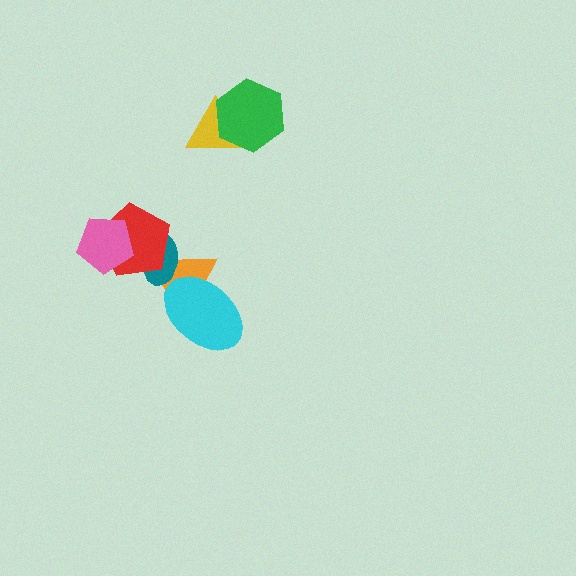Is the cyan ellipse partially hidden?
No, no other shape covers it.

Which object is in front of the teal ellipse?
The red pentagon is in front of the teal ellipse.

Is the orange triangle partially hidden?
Yes, it is partially covered by another shape.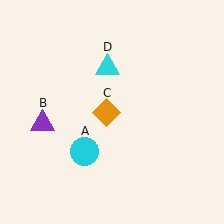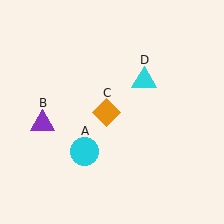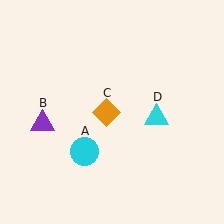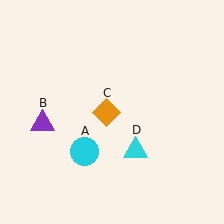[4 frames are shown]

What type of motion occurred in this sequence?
The cyan triangle (object D) rotated clockwise around the center of the scene.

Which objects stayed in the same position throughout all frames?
Cyan circle (object A) and purple triangle (object B) and orange diamond (object C) remained stationary.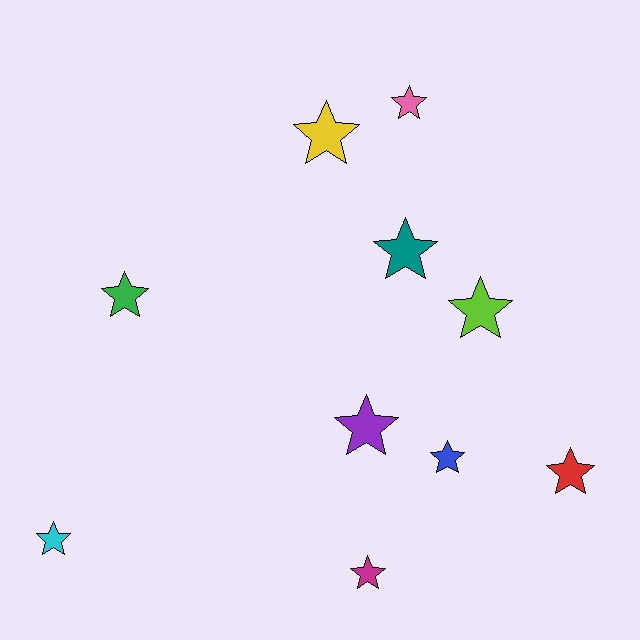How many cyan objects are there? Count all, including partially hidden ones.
There is 1 cyan object.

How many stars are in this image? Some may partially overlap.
There are 10 stars.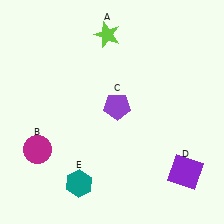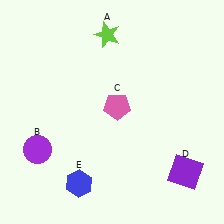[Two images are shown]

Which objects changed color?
B changed from magenta to purple. C changed from purple to pink. E changed from teal to blue.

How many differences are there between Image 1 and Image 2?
There are 3 differences between the two images.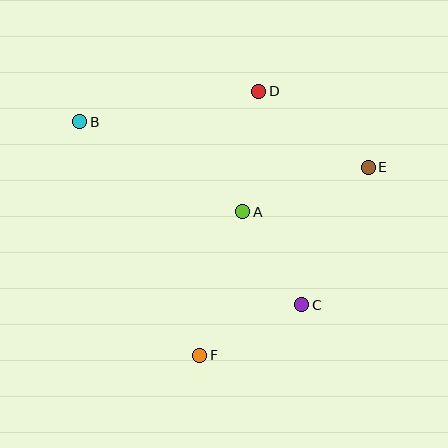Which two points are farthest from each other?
Points B and E are farthest from each other.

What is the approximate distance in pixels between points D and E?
The distance between D and E is approximately 133 pixels.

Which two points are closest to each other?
Points A and C are closest to each other.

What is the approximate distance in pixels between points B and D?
The distance between B and D is approximately 182 pixels.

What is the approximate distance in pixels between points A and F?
The distance between A and F is approximately 150 pixels.